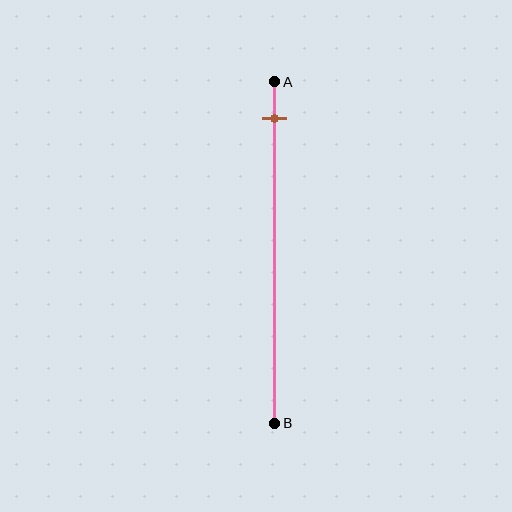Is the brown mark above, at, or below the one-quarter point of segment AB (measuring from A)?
The brown mark is above the one-quarter point of segment AB.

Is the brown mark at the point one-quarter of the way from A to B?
No, the mark is at about 10% from A, not at the 25% one-quarter point.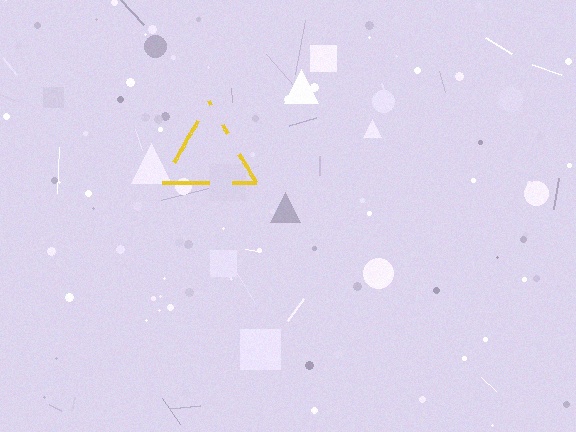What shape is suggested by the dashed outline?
The dashed outline suggests a triangle.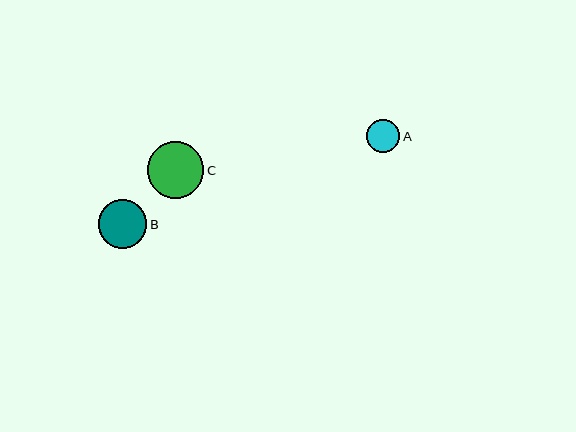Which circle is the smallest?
Circle A is the smallest with a size of approximately 33 pixels.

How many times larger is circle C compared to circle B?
Circle C is approximately 1.2 times the size of circle B.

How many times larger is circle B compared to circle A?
Circle B is approximately 1.5 times the size of circle A.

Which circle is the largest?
Circle C is the largest with a size of approximately 57 pixels.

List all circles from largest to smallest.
From largest to smallest: C, B, A.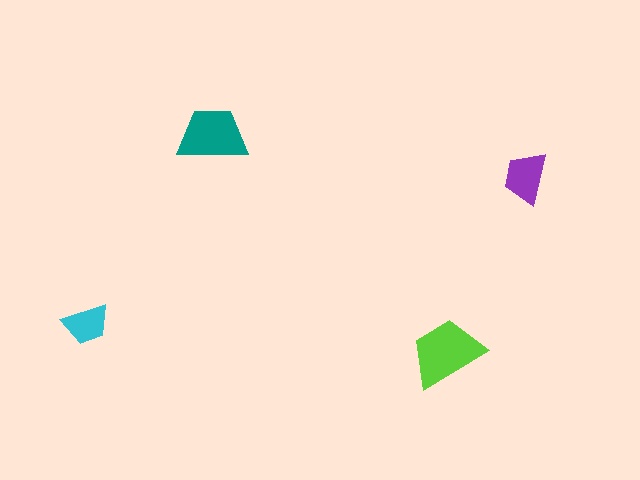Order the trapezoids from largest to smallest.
the lime one, the teal one, the purple one, the cyan one.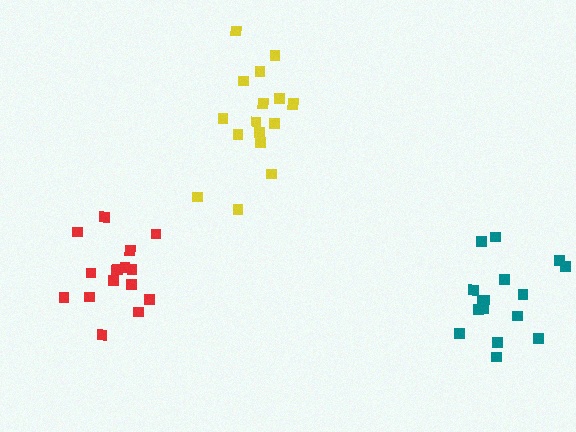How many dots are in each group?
Group 1: 16 dots, Group 2: 17 dots, Group 3: 16 dots (49 total).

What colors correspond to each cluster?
The clusters are colored: red, yellow, teal.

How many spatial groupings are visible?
There are 3 spatial groupings.